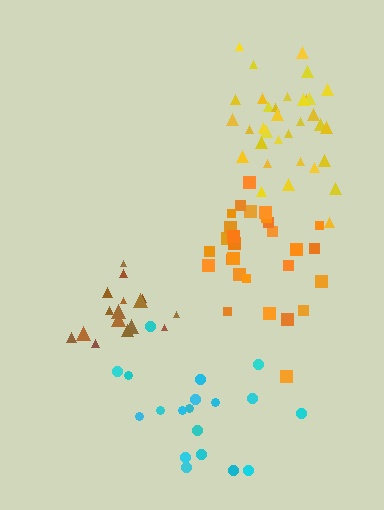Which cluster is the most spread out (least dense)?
Cyan.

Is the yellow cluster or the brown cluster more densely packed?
Yellow.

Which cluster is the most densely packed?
Yellow.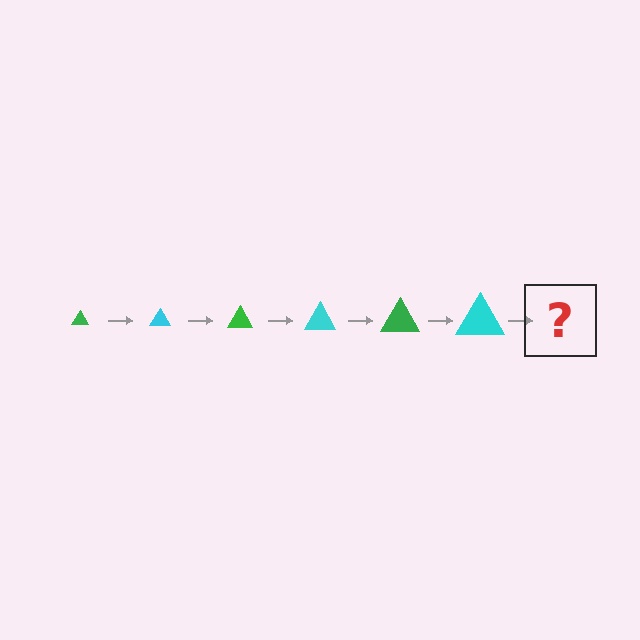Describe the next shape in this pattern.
It should be a green triangle, larger than the previous one.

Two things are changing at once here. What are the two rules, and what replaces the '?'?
The two rules are that the triangle grows larger each step and the color cycles through green and cyan. The '?' should be a green triangle, larger than the previous one.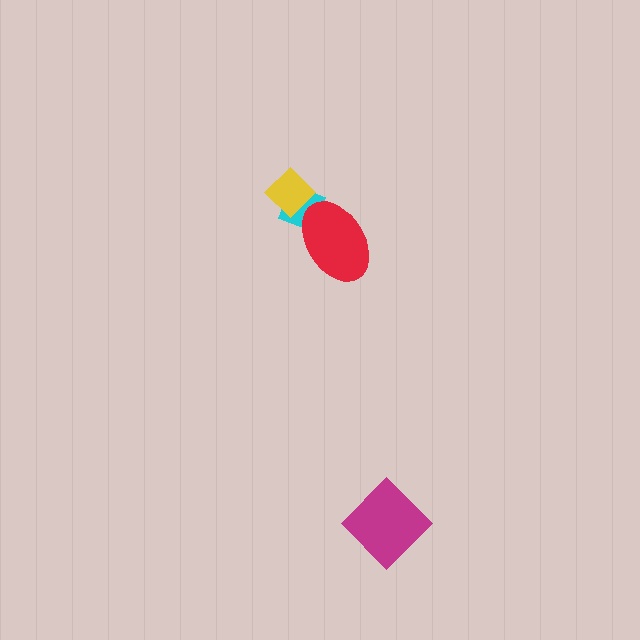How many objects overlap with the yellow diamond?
1 object overlaps with the yellow diamond.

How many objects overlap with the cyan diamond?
2 objects overlap with the cyan diamond.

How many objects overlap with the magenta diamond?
0 objects overlap with the magenta diamond.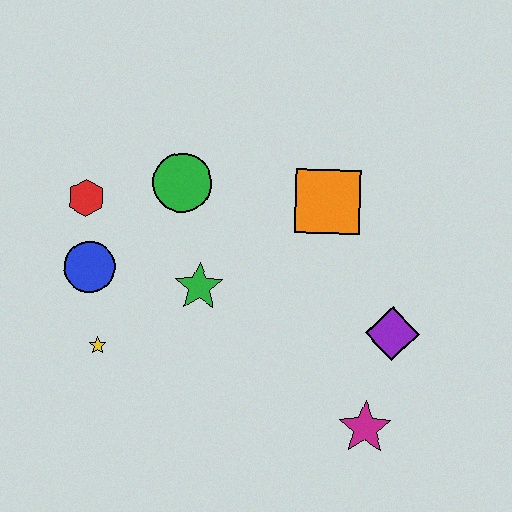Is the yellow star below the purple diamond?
Yes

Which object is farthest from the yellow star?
The purple diamond is farthest from the yellow star.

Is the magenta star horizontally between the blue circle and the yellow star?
No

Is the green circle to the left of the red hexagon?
No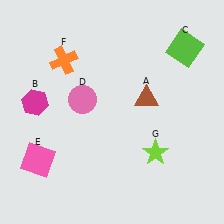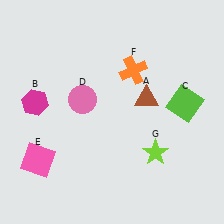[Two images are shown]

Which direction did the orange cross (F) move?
The orange cross (F) moved right.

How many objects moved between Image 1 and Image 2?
2 objects moved between the two images.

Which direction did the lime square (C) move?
The lime square (C) moved down.